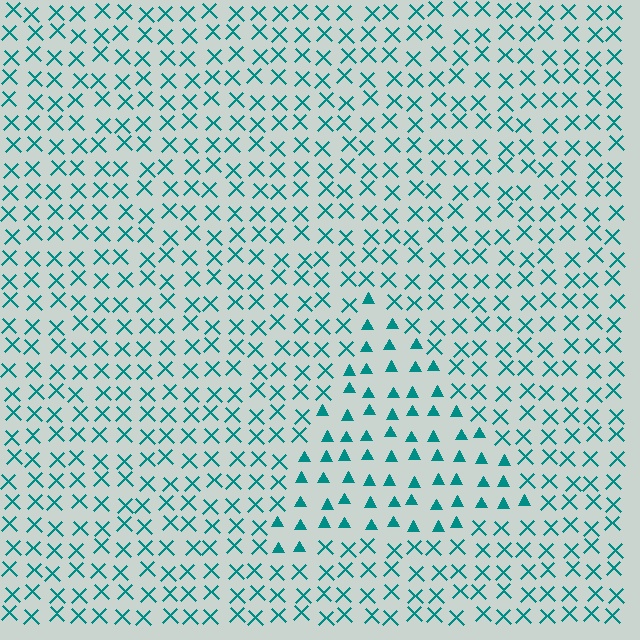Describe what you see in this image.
The image is filled with small teal elements arranged in a uniform grid. A triangle-shaped region contains triangles, while the surrounding area contains X marks. The boundary is defined purely by the change in element shape.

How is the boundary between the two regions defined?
The boundary is defined by a change in element shape: triangles inside vs. X marks outside. All elements share the same color and spacing.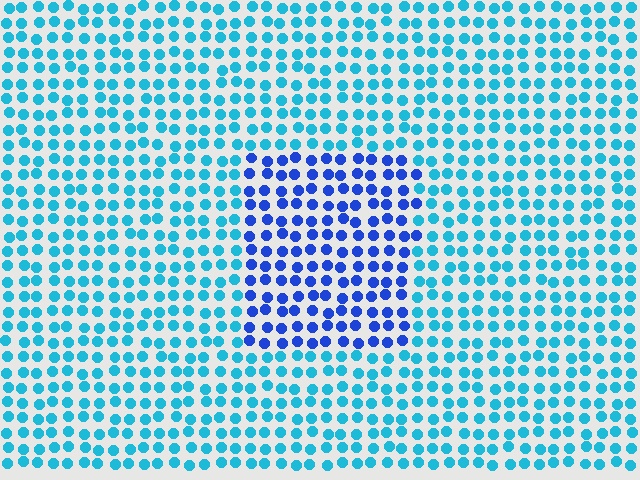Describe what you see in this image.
The image is filled with small cyan elements in a uniform arrangement. A rectangle-shaped region is visible where the elements are tinted to a slightly different hue, forming a subtle color boundary.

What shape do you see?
I see a rectangle.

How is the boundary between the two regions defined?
The boundary is defined purely by a slight shift in hue (about 39 degrees). Spacing, size, and orientation are identical on both sides.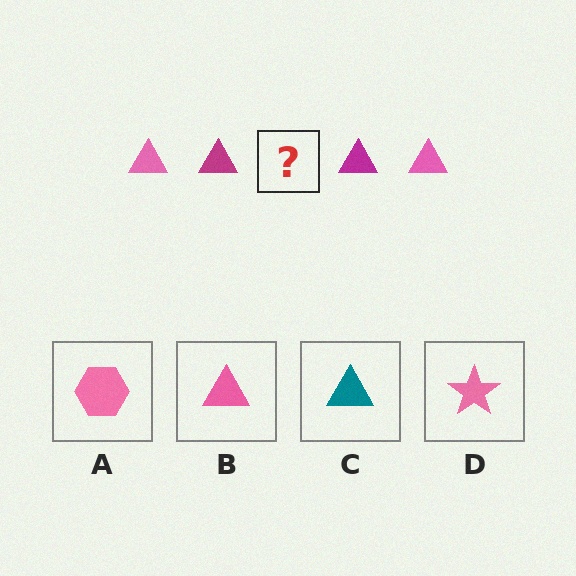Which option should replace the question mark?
Option B.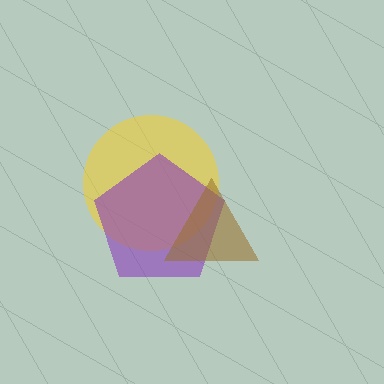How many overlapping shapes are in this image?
There are 3 overlapping shapes in the image.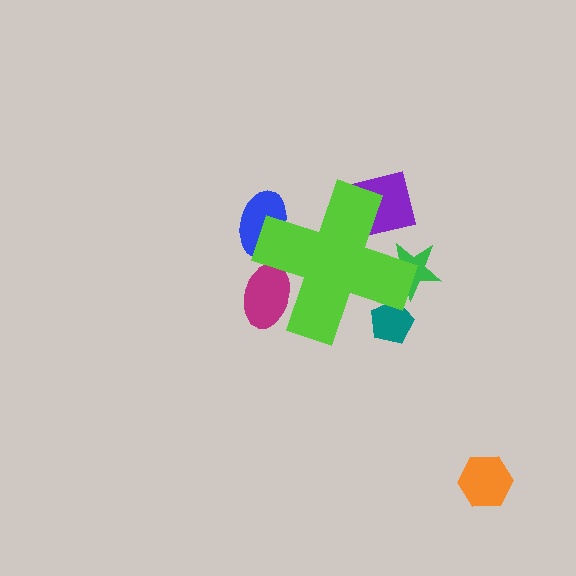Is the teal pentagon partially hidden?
Yes, the teal pentagon is partially hidden behind the lime cross.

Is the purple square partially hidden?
Yes, the purple square is partially hidden behind the lime cross.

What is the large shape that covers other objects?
A lime cross.